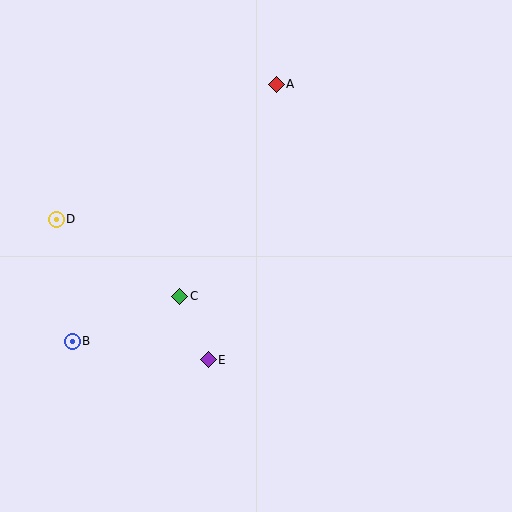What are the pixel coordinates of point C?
Point C is at (180, 296).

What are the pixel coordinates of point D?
Point D is at (56, 219).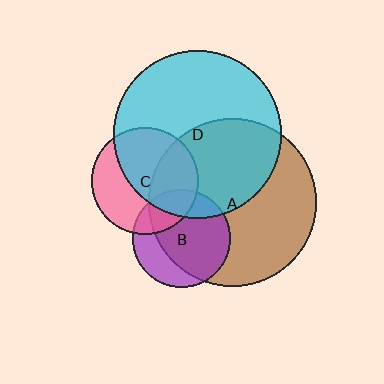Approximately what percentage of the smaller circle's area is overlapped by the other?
Approximately 45%.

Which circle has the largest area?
Circle D (cyan).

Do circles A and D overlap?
Yes.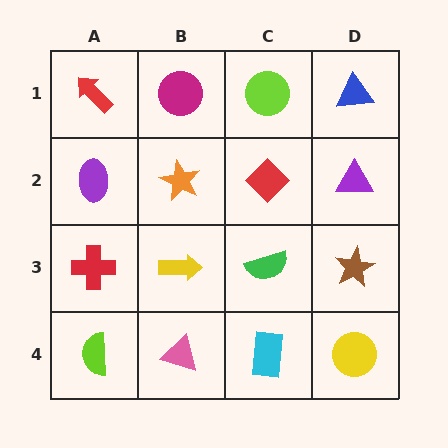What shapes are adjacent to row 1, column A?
A purple ellipse (row 2, column A), a magenta circle (row 1, column B).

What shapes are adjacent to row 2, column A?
A red arrow (row 1, column A), a red cross (row 3, column A), an orange star (row 2, column B).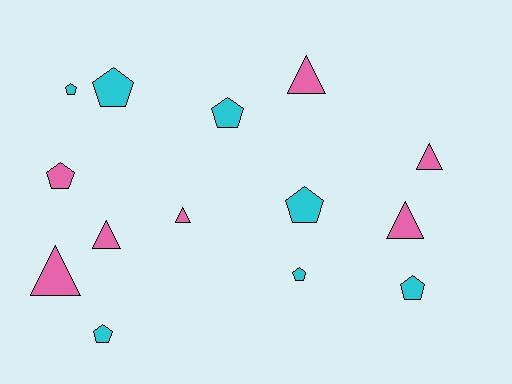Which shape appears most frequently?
Pentagon, with 8 objects.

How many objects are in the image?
There are 14 objects.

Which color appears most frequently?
Cyan, with 7 objects.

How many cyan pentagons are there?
There are 7 cyan pentagons.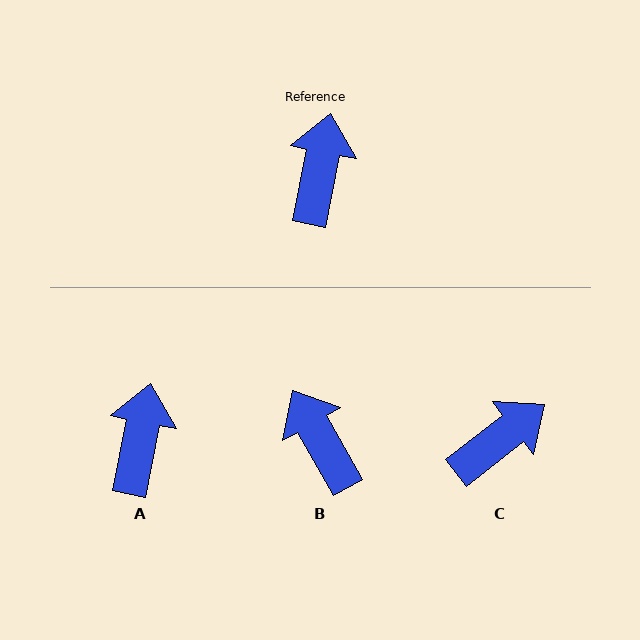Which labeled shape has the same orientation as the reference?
A.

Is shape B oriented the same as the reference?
No, it is off by about 41 degrees.